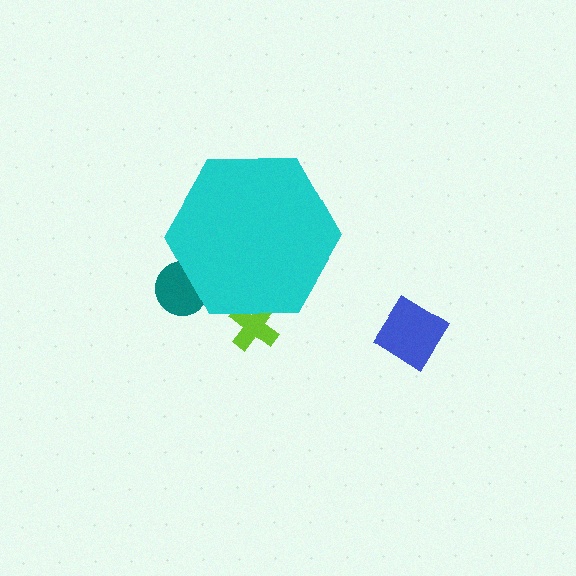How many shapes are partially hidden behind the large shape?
2 shapes are partially hidden.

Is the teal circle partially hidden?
Yes, the teal circle is partially hidden behind the cyan hexagon.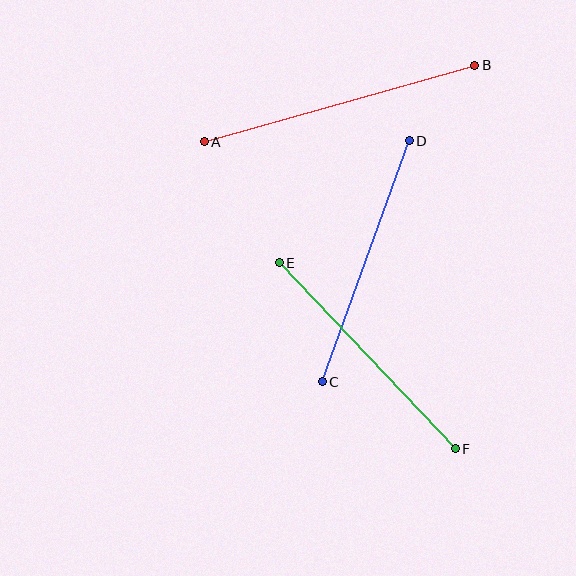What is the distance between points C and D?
The distance is approximately 256 pixels.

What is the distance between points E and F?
The distance is approximately 256 pixels.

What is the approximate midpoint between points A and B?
The midpoint is at approximately (339, 103) pixels.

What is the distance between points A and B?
The distance is approximately 281 pixels.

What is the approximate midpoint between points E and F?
The midpoint is at approximately (367, 356) pixels.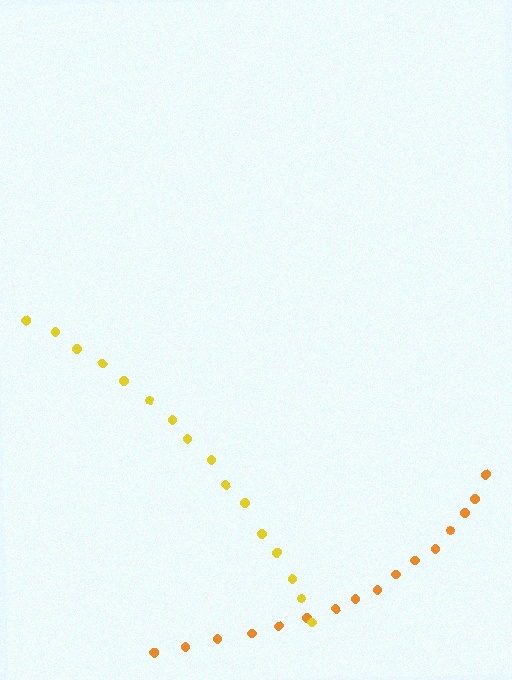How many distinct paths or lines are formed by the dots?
There are 2 distinct paths.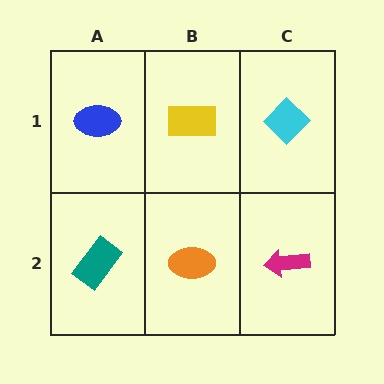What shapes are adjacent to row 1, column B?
An orange ellipse (row 2, column B), a blue ellipse (row 1, column A), a cyan diamond (row 1, column C).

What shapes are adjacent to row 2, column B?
A yellow rectangle (row 1, column B), a teal rectangle (row 2, column A), a magenta arrow (row 2, column C).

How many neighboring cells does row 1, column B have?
3.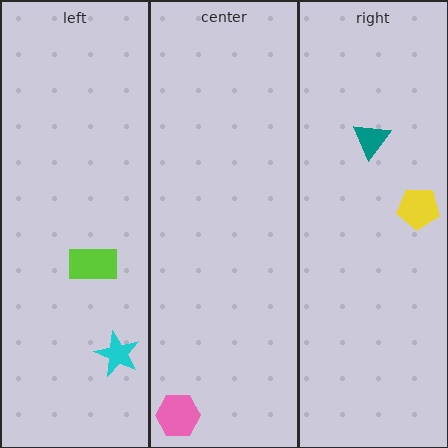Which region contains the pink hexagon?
The center region.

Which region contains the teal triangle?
The right region.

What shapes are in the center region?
The pink hexagon.